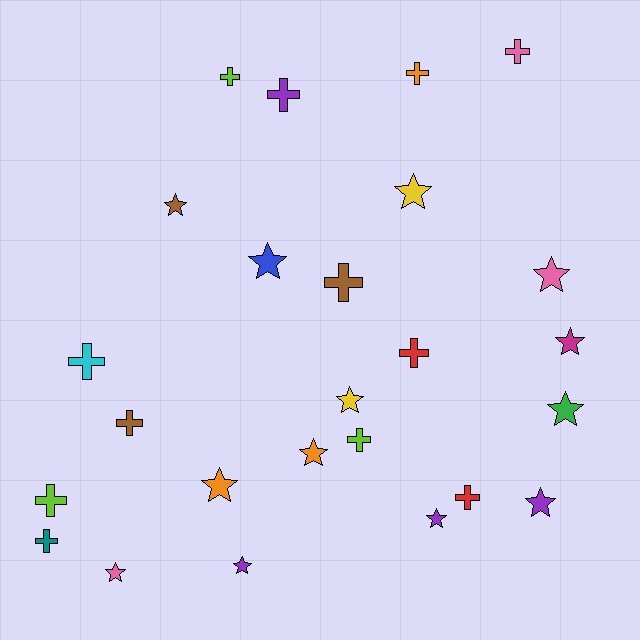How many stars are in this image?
There are 13 stars.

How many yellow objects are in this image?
There are 2 yellow objects.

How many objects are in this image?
There are 25 objects.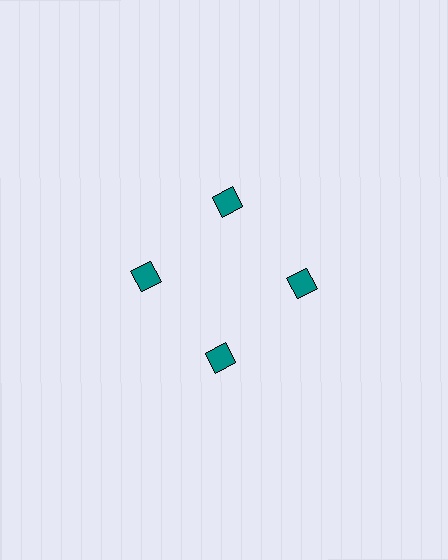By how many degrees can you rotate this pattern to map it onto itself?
The pattern maps onto itself every 90 degrees of rotation.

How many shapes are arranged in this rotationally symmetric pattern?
There are 4 shapes, arranged in 4 groups of 1.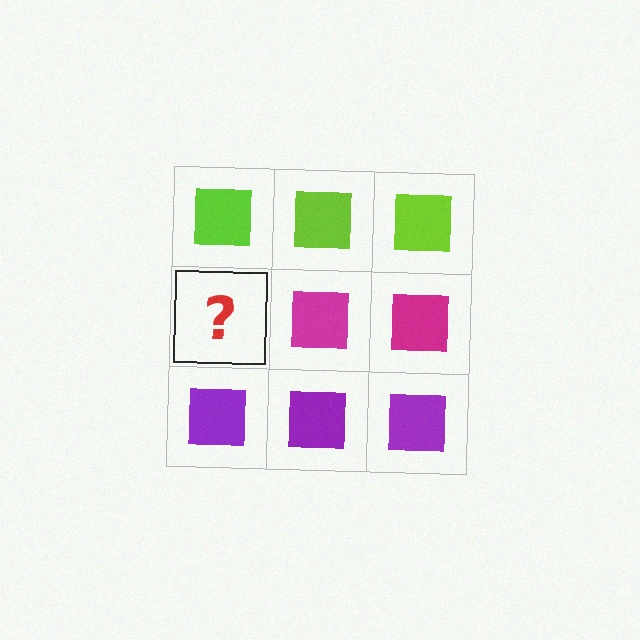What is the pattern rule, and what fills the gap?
The rule is that each row has a consistent color. The gap should be filled with a magenta square.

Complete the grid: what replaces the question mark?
The question mark should be replaced with a magenta square.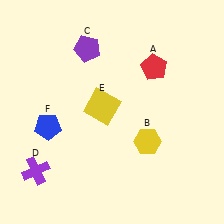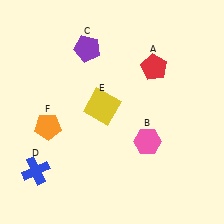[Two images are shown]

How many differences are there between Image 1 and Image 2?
There are 3 differences between the two images.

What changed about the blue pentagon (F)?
In Image 1, F is blue. In Image 2, it changed to orange.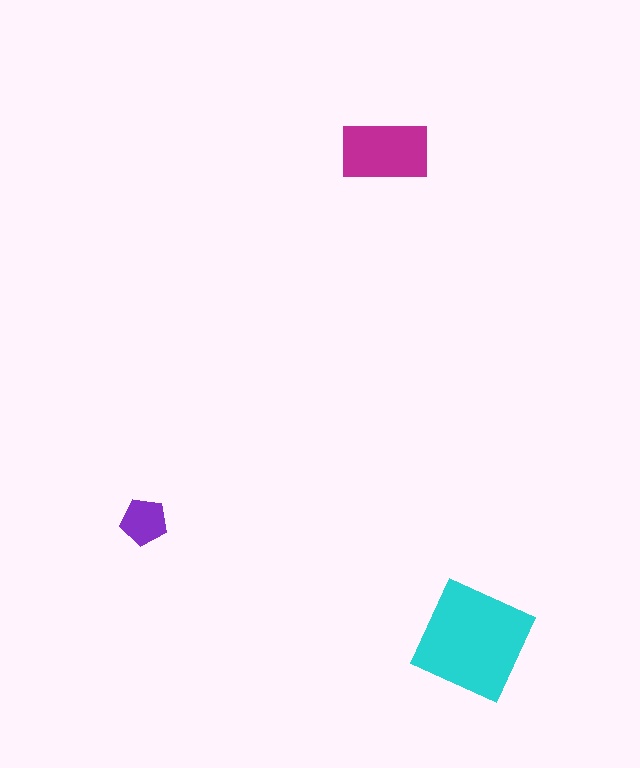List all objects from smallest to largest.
The purple pentagon, the magenta rectangle, the cyan square.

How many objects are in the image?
There are 3 objects in the image.